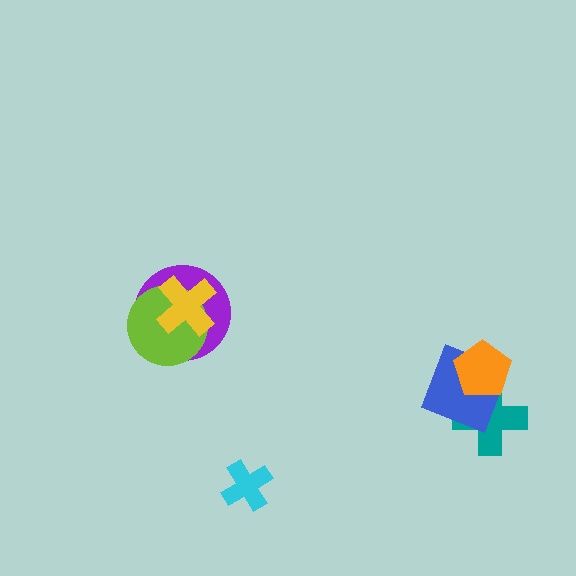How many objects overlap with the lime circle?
2 objects overlap with the lime circle.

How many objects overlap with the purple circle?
2 objects overlap with the purple circle.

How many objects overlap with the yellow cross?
2 objects overlap with the yellow cross.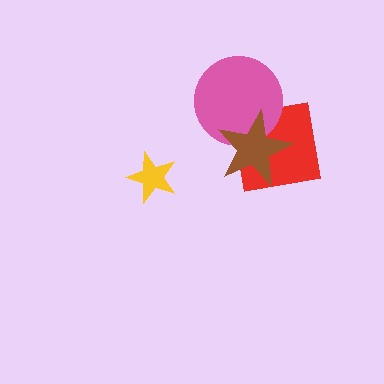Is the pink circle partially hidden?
Yes, it is partially covered by another shape.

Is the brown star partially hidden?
No, no other shape covers it.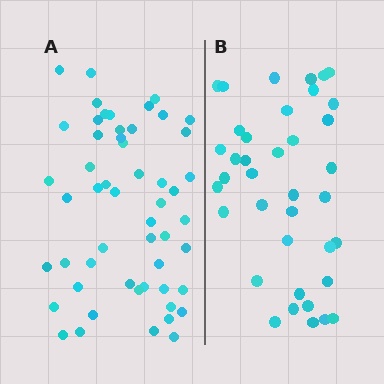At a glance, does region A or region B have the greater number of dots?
Region A (the left region) has more dots.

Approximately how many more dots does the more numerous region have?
Region A has approximately 15 more dots than region B.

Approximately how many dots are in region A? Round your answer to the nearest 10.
About 50 dots. (The exact count is 53, which rounds to 50.)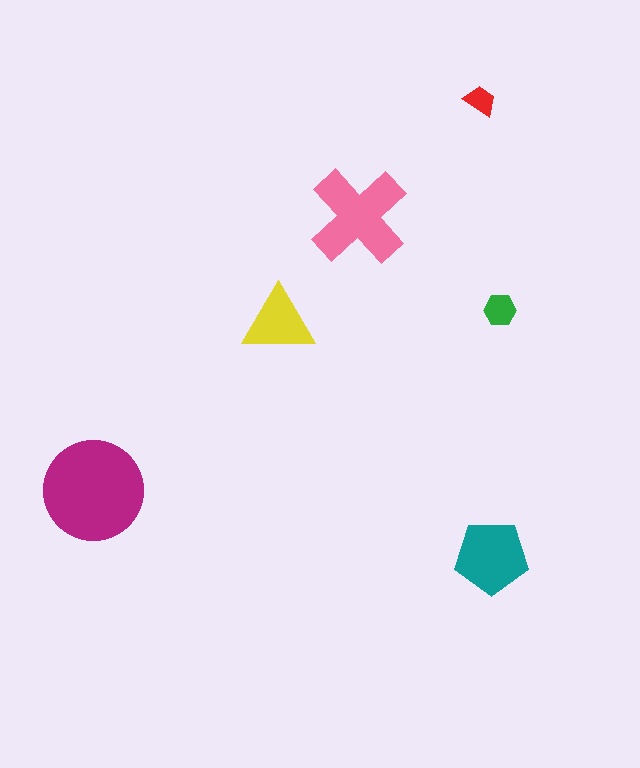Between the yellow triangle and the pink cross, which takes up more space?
The pink cross.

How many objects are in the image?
There are 6 objects in the image.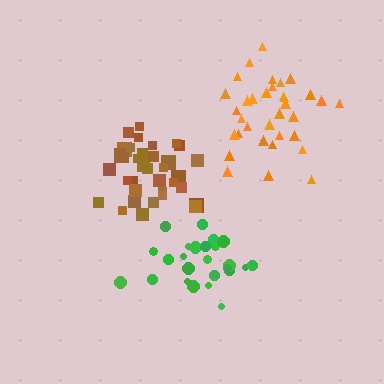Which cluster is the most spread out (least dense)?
Green.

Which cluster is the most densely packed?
Brown.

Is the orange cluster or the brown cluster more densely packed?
Brown.